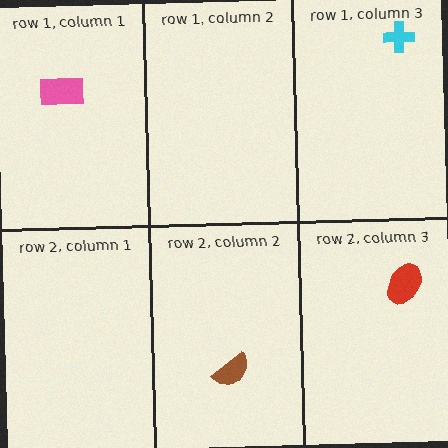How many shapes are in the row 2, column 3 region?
1.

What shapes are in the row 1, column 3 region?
The cyan cross.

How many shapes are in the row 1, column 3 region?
1.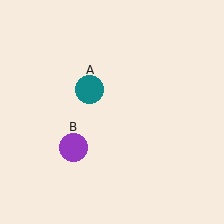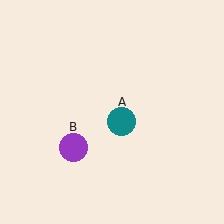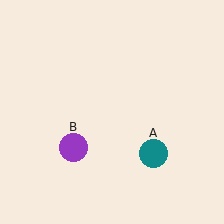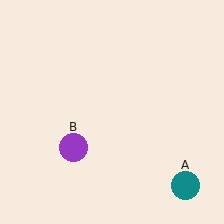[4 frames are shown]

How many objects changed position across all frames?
1 object changed position: teal circle (object A).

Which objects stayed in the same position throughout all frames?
Purple circle (object B) remained stationary.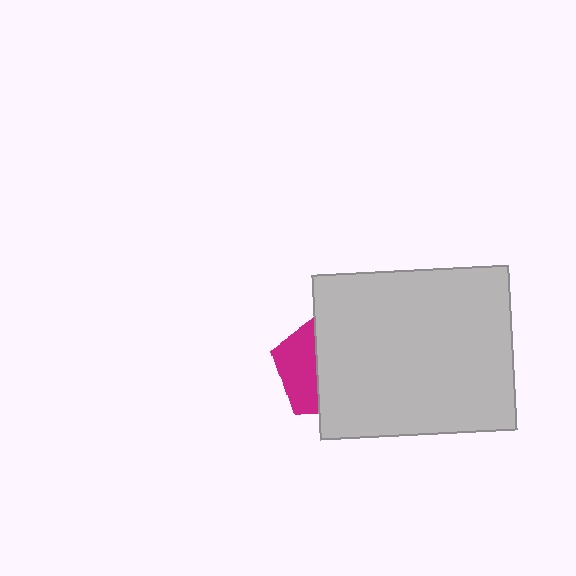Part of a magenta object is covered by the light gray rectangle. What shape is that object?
It is a pentagon.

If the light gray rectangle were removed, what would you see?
You would see the complete magenta pentagon.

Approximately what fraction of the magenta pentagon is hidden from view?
Roughly 63% of the magenta pentagon is hidden behind the light gray rectangle.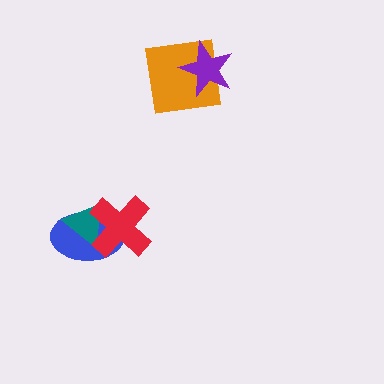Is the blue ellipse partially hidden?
Yes, it is partially covered by another shape.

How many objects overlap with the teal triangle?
2 objects overlap with the teal triangle.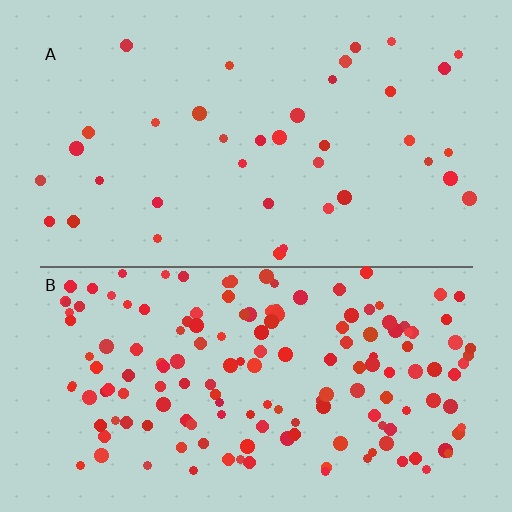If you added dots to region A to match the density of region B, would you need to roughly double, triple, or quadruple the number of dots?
Approximately quadruple.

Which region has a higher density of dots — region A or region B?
B (the bottom).